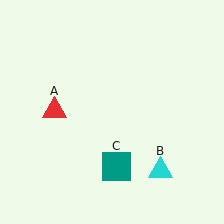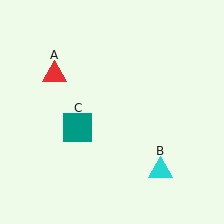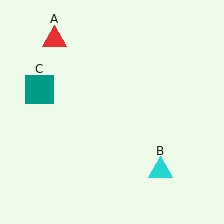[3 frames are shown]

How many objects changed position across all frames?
2 objects changed position: red triangle (object A), teal square (object C).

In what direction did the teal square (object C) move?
The teal square (object C) moved up and to the left.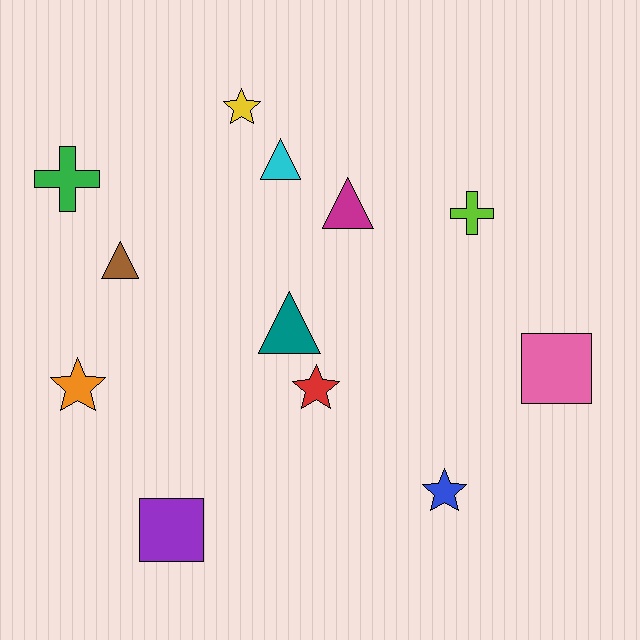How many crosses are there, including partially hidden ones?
There are 2 crosses.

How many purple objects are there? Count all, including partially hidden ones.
There is 1 purple object.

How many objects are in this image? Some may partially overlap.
There are 12 objects.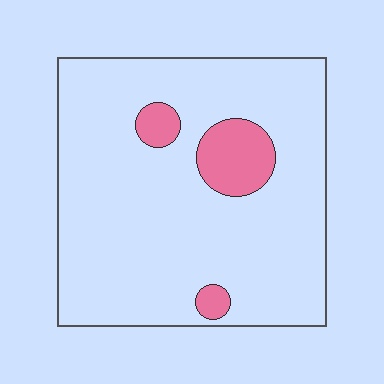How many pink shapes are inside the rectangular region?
3.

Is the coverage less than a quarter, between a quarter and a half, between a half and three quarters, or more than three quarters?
Less than a quarter.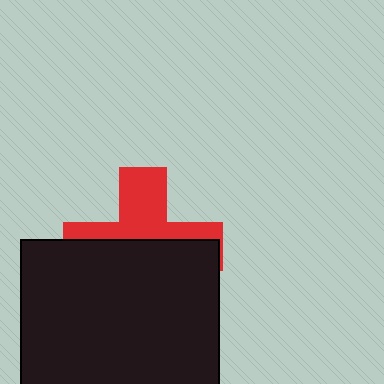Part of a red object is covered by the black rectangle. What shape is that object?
It is a cross.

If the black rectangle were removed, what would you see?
You would see the complete red cross.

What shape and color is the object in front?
The object in front is a black rectangle.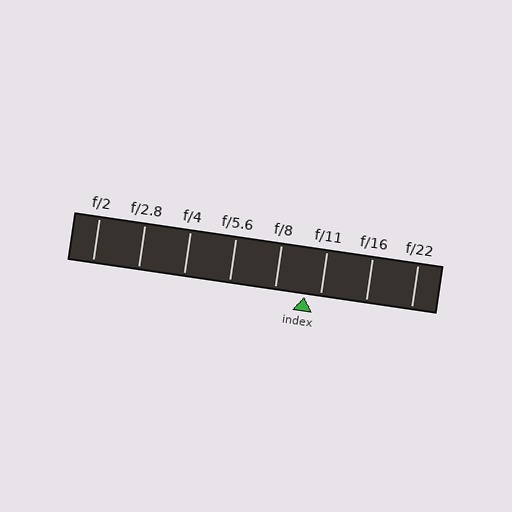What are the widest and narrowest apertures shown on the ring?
The widest aperture shown is f/2 and the narrowest is f/22.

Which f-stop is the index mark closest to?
The index mark is closest to f/11.